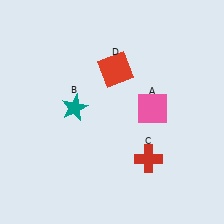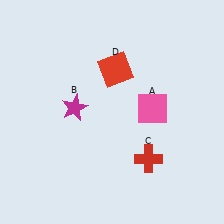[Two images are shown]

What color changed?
The star (B) changed from teal in Image 1 to magenta in Image 2.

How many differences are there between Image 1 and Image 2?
There is 1 difference between the two images.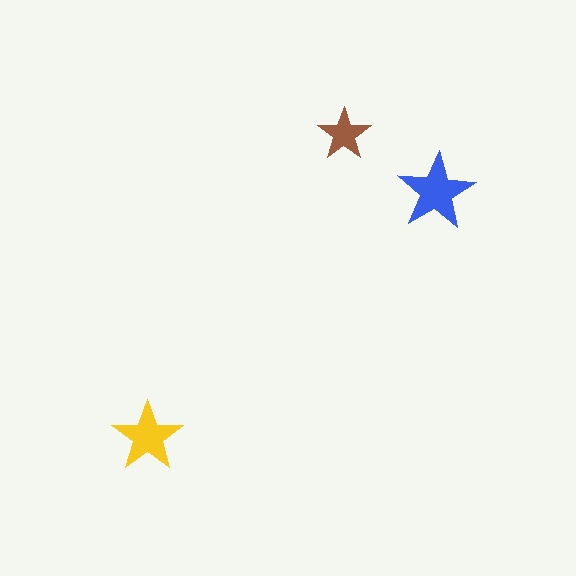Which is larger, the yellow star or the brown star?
The yellow one.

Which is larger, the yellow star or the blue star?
The blue one.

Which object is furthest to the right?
The blue star is rightmost.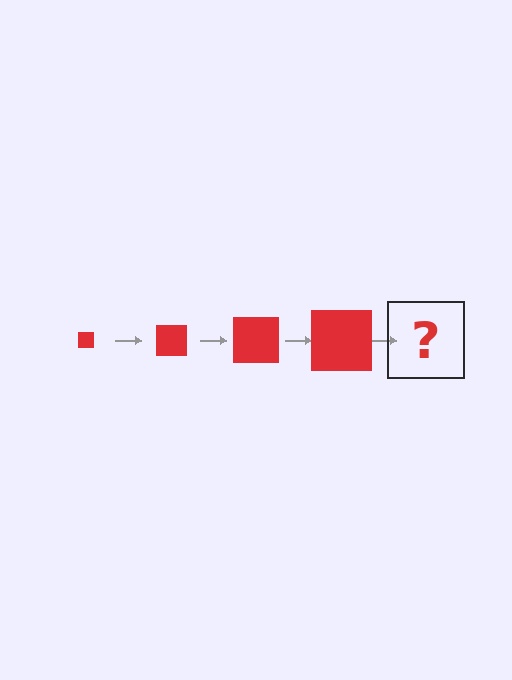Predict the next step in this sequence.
The next step is a red square, larger than the previous one.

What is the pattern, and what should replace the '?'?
The pattern is that the square gets progressively larger each step. The '?' should be a red square, larger than the previous one.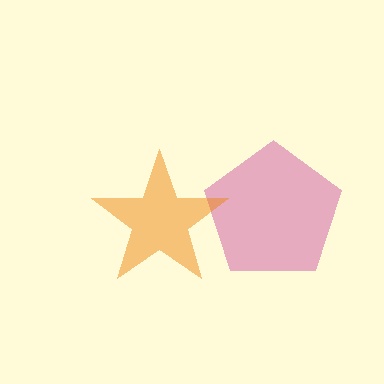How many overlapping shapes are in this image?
There are 2 overlapping shapes in the image.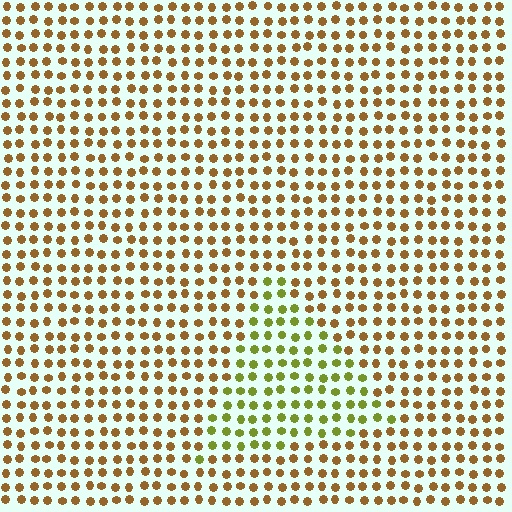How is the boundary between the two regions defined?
The boundary is defined purely by a slight shift in hue (about 45 degrees). Spacing, size, and orientation are identical on both sides.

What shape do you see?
I see a triangle.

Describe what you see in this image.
The image is filled with small brown elements in a uniform arrangement. A triangle-shaped region is visible where the elements are tinted to a slightly different hue, forming a subtle color boundary.